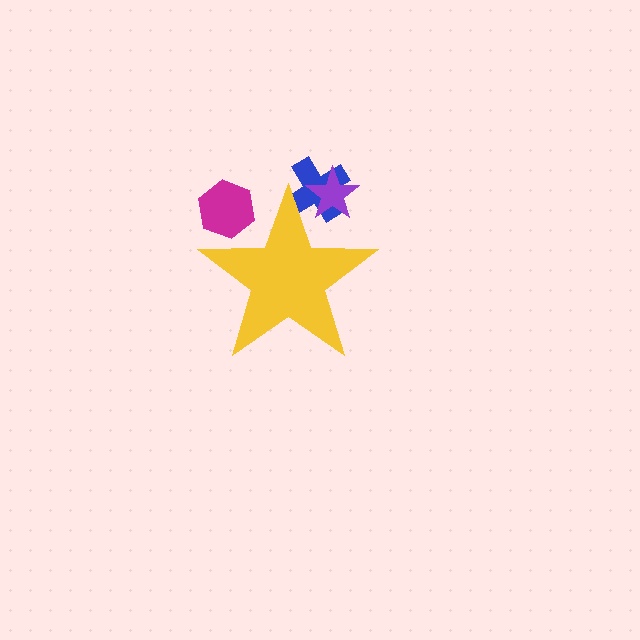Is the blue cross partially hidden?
Yes, the blue cross is partially hidden behind the yellow star.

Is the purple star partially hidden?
Yes, the purple star is partially hidden behind the yellow star.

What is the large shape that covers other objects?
A yellow star.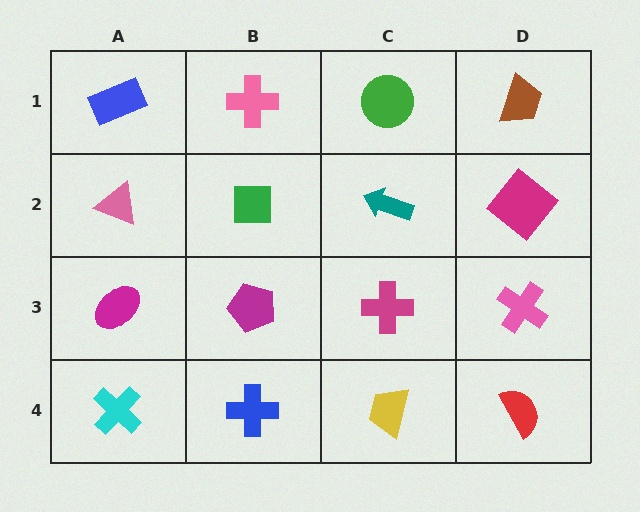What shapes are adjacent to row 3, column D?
A magenta diamond (row 2, column D), a red semicircle (row 4, column D), a magenta cross (row 3, column C).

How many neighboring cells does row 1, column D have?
2.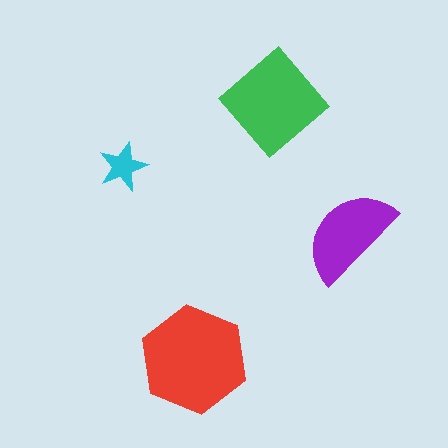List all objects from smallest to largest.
The cyan star, the purple semicircle, the green diamond, the red hexagon.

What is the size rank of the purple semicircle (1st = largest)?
3rd.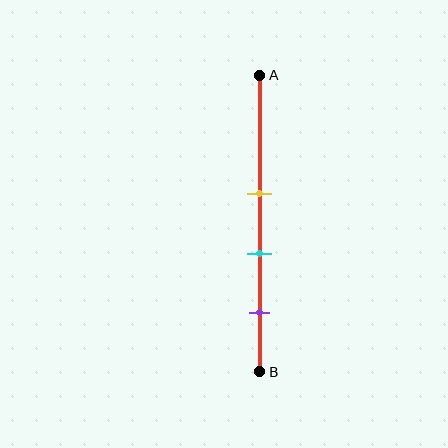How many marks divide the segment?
There are 3 marks dividing the segment.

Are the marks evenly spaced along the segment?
Yes, the marks are approximately evenly spaced.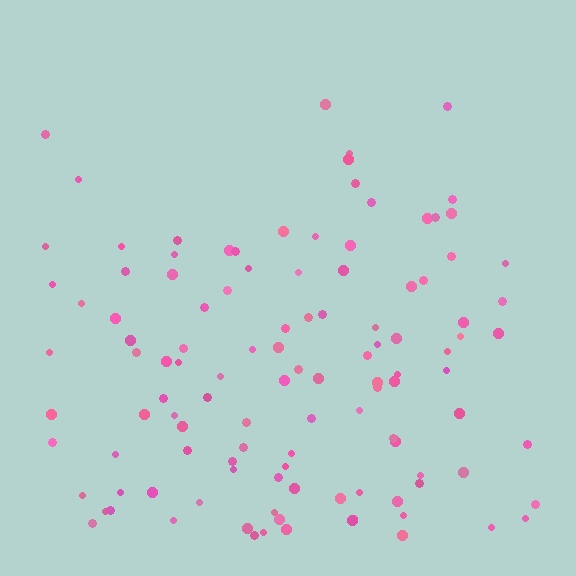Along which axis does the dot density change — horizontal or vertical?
Vertical.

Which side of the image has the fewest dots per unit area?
The top.